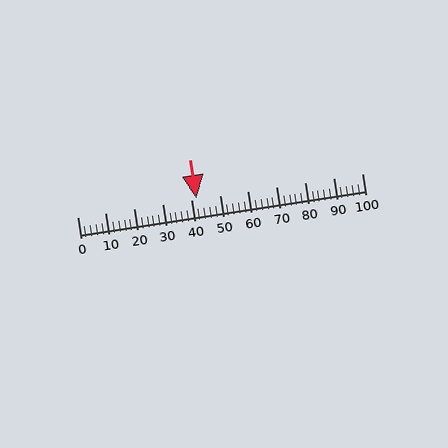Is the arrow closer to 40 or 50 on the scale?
The arrow is closer to 40.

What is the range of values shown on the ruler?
The ruler shows values from 0 to 100.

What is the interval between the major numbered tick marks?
The major tick marks are spaced 10 units apart.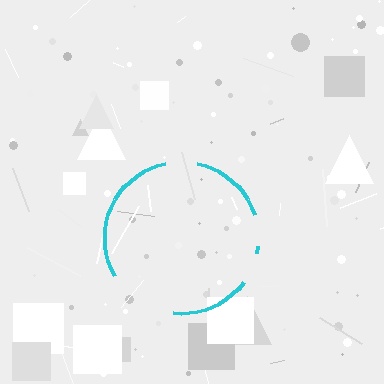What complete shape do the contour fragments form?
The contour fragments form a circle.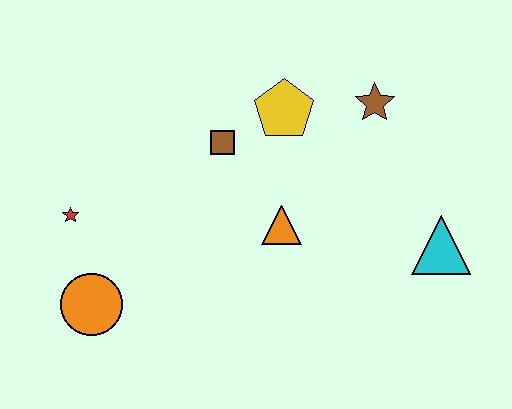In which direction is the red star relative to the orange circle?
The red star is above the orange circle.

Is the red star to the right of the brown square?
No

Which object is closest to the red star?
The orange circle is closest to the red star.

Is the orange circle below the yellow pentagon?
Yes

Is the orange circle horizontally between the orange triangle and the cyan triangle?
No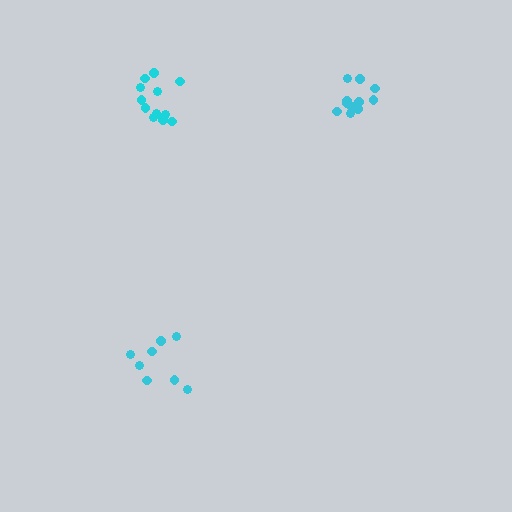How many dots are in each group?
Group 1: 13 dots, Group 2: 12 dots, Group 3: 8 dots (33 total).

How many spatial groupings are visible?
There are 3 spatial groupings.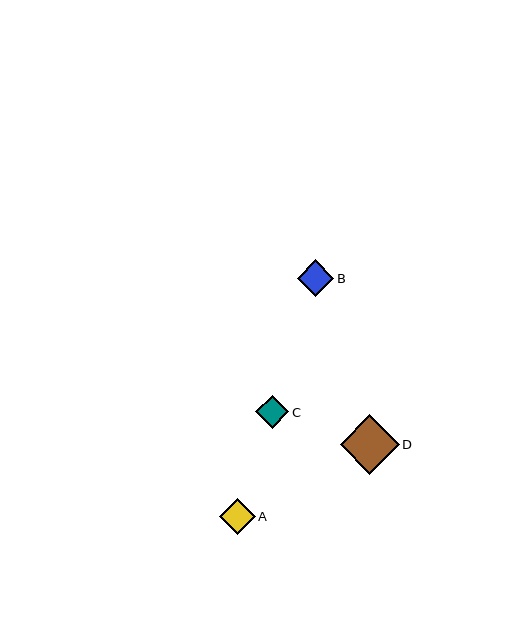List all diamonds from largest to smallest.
From largest to smallest: D, B, A, C.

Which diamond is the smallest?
Diamond C is the smallest with a size of approximately 33 pixels.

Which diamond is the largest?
Diamond D is the largest with a size of approximately 59 pixels.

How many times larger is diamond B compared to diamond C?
Diamond B is approximately 1.1 times the size of diamond C.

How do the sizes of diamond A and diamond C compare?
Diamond A and diamond C are approximately the same size.